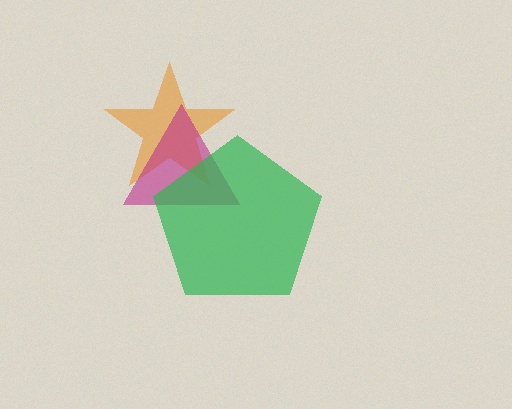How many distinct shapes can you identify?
There are 3 distinct shapes: an orange star, a magenta triangle, a green pentagon.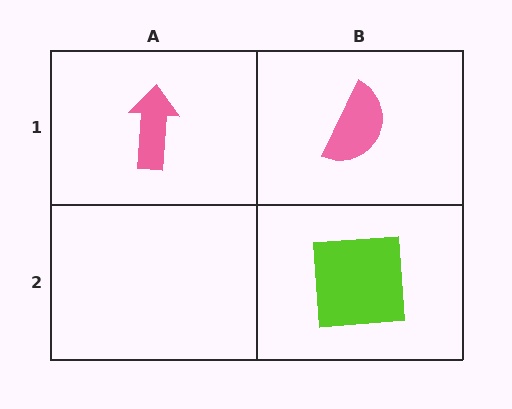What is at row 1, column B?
A pink semicircle.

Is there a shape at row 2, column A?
No, that cell is empty.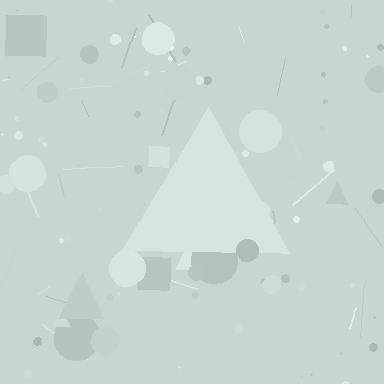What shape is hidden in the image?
A triangle is hidden in the image.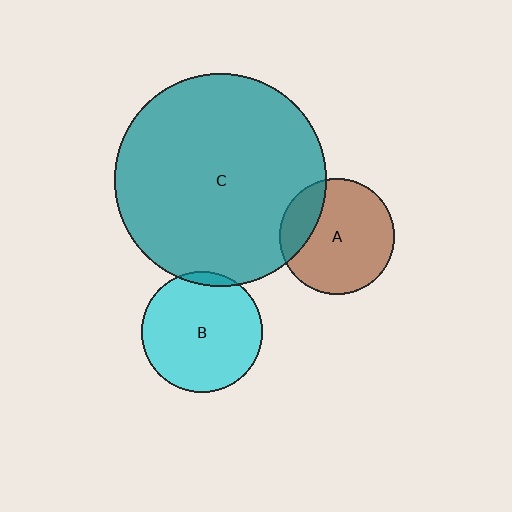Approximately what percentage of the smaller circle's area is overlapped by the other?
Approximately 20%.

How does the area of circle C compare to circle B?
Approximately 3.1 times.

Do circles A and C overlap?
Yes.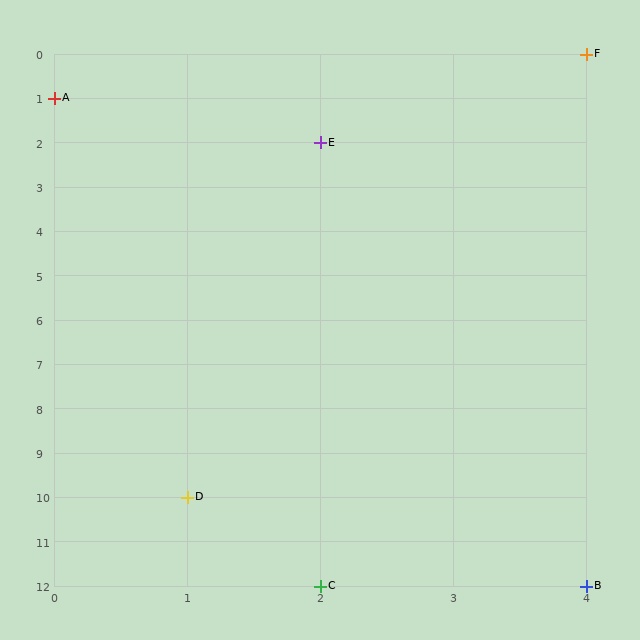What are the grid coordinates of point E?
Point E is at grid coordinates (2, 2).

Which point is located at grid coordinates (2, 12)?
Point C is at (2, 12).